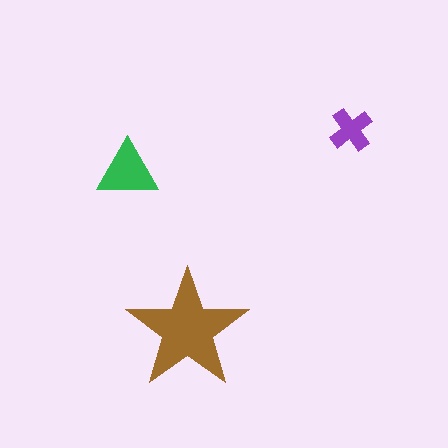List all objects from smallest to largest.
The purple cross, the green triangle, the brown star.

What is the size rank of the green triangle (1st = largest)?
2nd.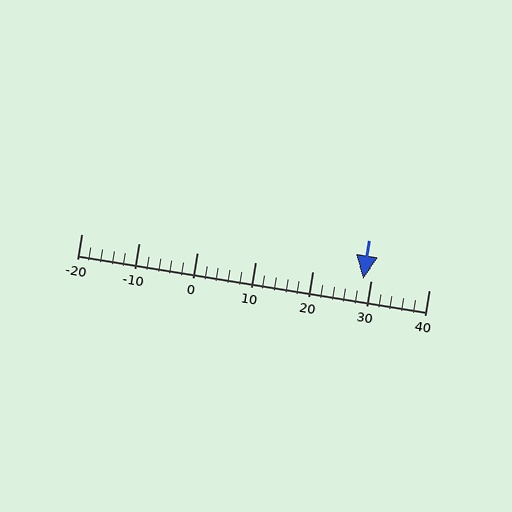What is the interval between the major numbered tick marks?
The major tick marks are spaced 10 units apart.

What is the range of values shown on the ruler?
The ruler shows values from -20 to 40.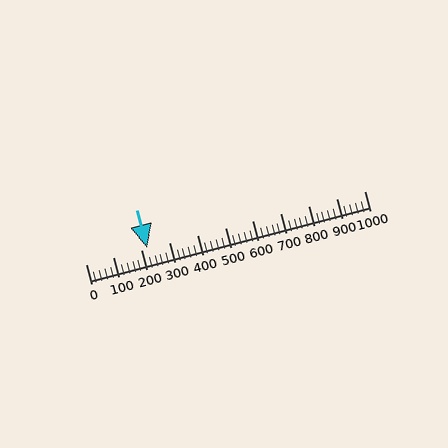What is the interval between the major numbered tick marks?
The major tick marks are spaced 100 units apart.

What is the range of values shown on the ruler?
The ruler shows values from 0 to 1000.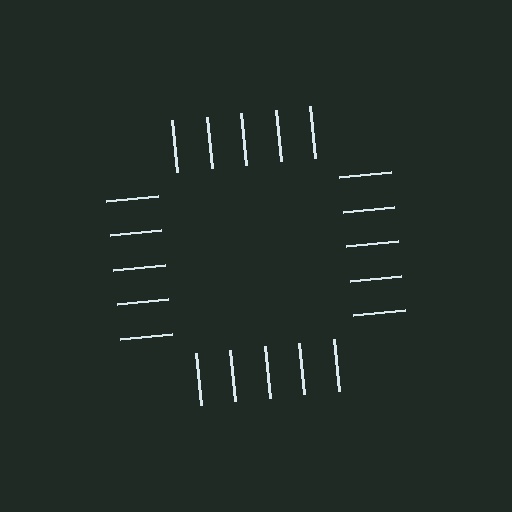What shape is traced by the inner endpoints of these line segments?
An illusory square — the line segments terminate on its edges but no continuous stroke is drawn.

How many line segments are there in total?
20 — 5 along each of the 4 edges.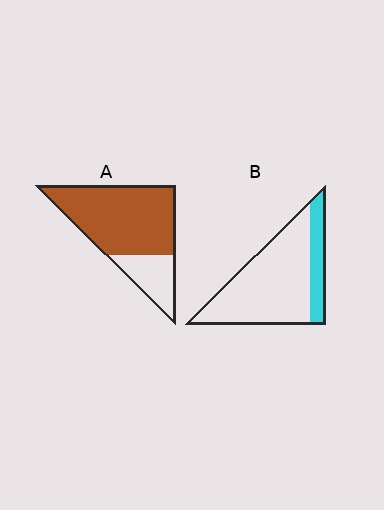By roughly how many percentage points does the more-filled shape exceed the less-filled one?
By roughly 55 percentage points (A over B).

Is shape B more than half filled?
No.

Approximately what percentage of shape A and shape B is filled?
A is approximately 75% and B is approximately 20%.